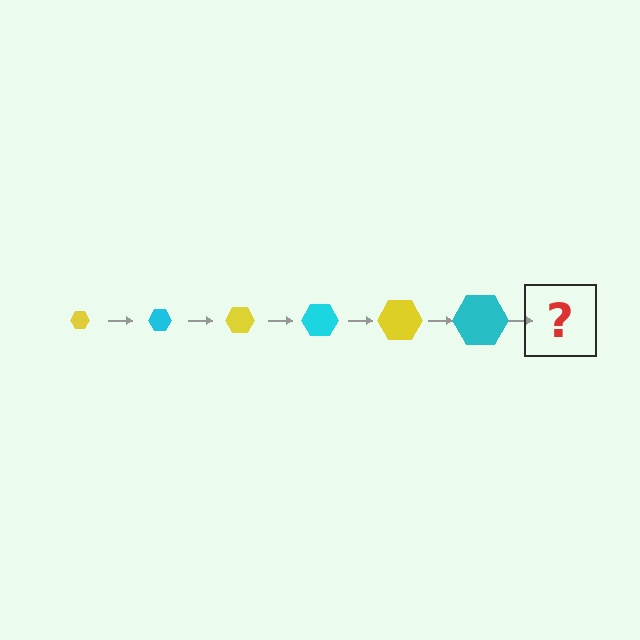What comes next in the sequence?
The next element should be a yellow hexagon, larger than the previous one.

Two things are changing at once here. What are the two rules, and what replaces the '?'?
The two rules are that the hexagon grows larger each step and the color cycles through yellow and cyan. The '?' should be a yellow hexagon, larger than the previous one.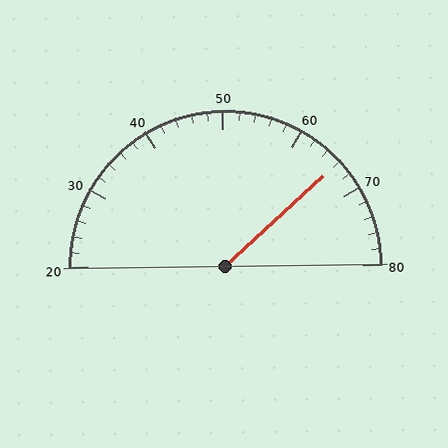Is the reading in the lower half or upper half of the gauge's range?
The reading is in the upper half of the range (20 to 80).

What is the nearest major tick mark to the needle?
The nearest major tick mark is 70.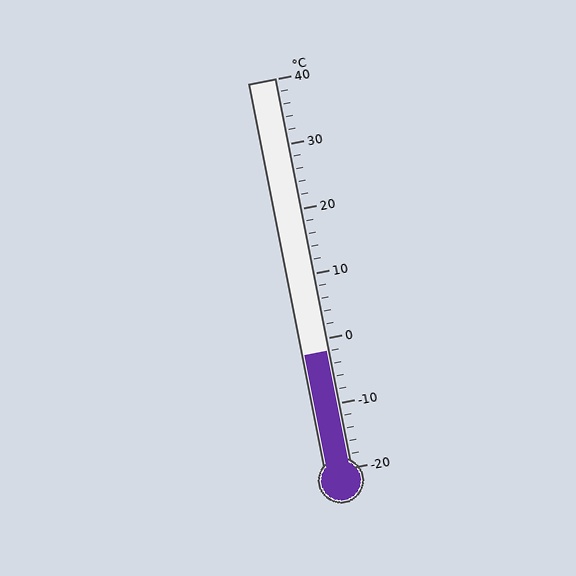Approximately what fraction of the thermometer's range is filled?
The thermometer is filled to approximately 30% of its range.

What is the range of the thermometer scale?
The thermometer scale ranges from -20°C to 40°C.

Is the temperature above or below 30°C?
The temperature is below 30°C.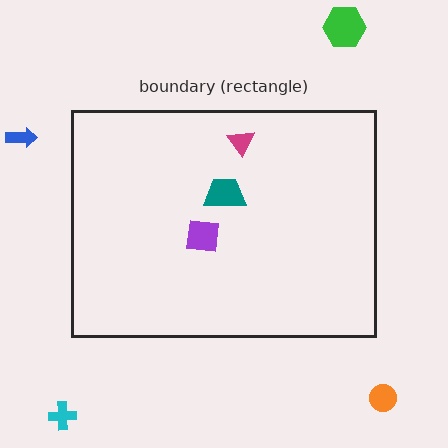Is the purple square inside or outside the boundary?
Inside.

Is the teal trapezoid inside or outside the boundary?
Inside.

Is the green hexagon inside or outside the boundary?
Outside.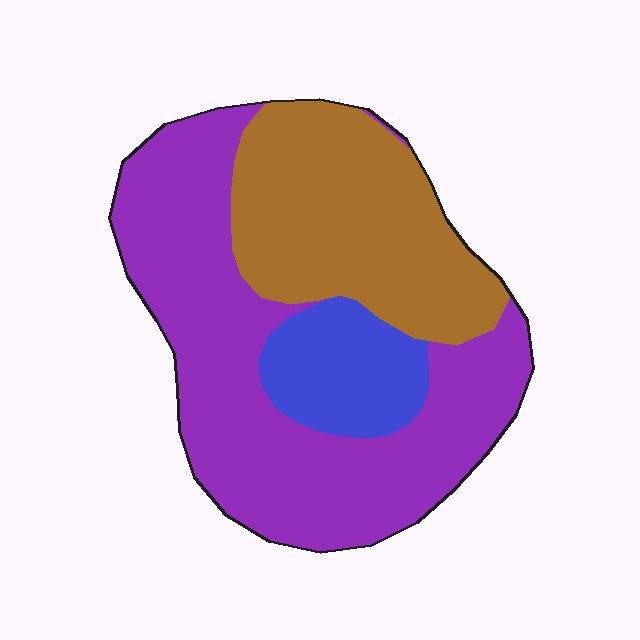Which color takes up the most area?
Purple, at roughly 55%.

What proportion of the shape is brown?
Brown takes up about one third (1/3) of the shape.